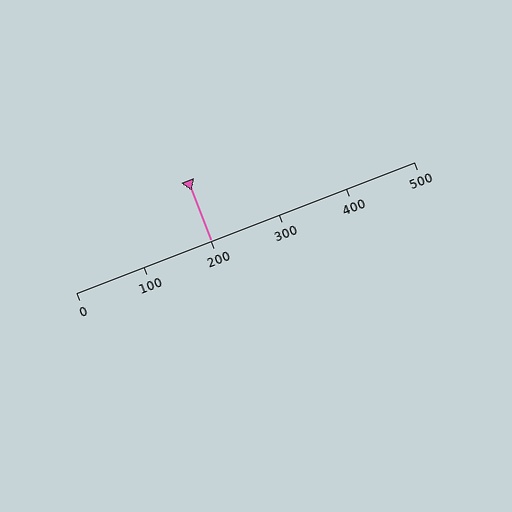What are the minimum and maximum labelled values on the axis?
The axis runs from 0 to 500.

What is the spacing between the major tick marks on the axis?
The major ticks are spaced 100 apart.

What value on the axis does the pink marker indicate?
The marker indicates approximately 200.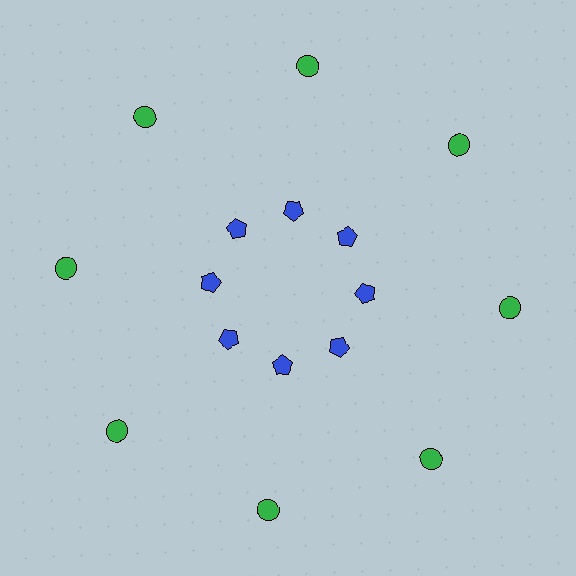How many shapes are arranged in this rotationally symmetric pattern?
There are 16 shapes, arranged in 8 groups of 2.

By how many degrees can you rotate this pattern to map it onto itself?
The pattern maps onto itself every 45 degrees of rotation.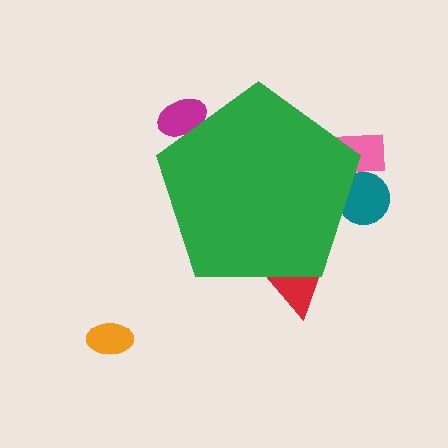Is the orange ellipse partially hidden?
No, the orange ellipse is fully visible.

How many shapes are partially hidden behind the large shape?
4 shapes are partially hidden.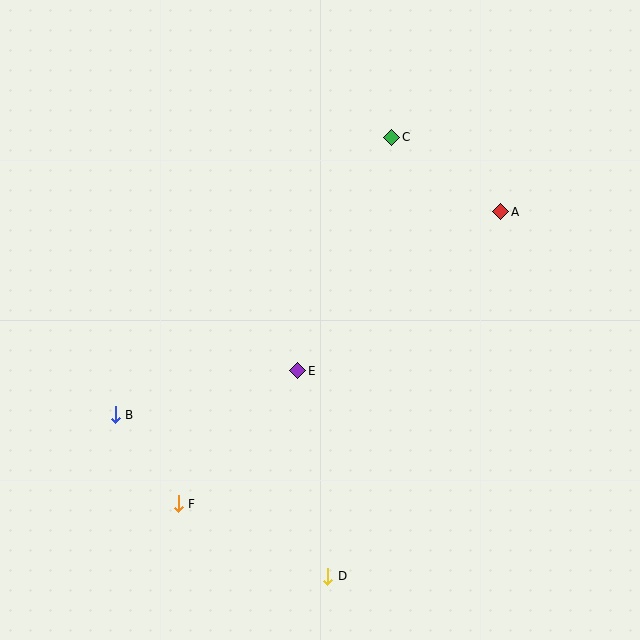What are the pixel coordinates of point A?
Point A is at (501, 212).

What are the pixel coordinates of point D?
Point D is at (328, 576).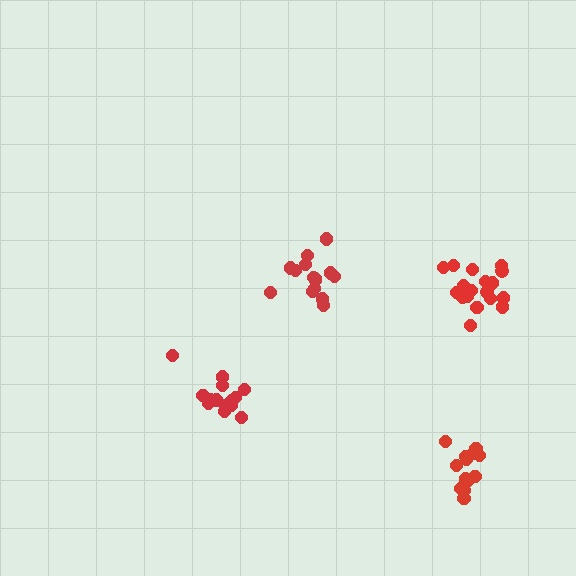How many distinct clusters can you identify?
There are 4 distinct clusters.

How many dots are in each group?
Group 1: 16 dots, Group 2: 15 dots, Group 3: 14 dots, Group 4: 19 dots (64 total).